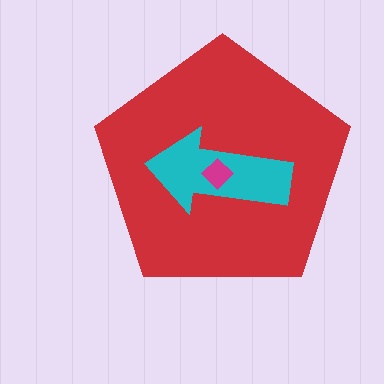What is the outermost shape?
The red pentagon.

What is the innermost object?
The magenta diamond.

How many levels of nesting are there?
3.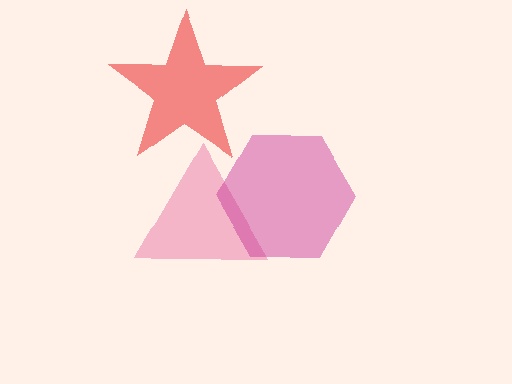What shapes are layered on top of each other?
The layered shapes are: a pink triangle, a red star, a magenta hexagon.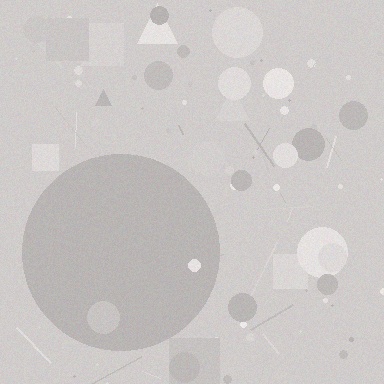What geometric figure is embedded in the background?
A circle is embedded in the background.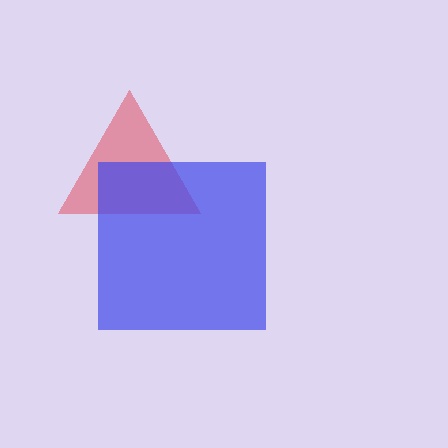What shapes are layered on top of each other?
The layered shapes are: a red triangle, a blue square.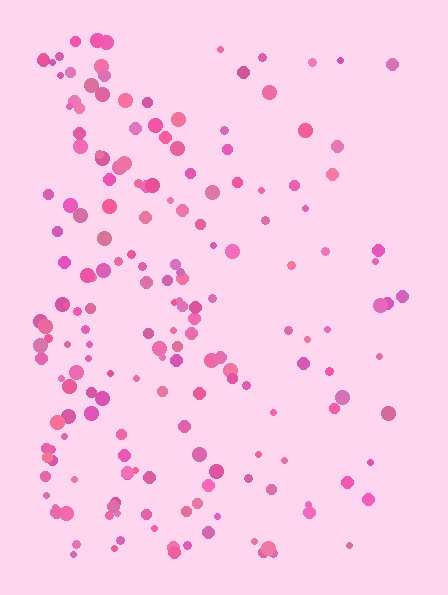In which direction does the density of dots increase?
From right to left, with the left side densest.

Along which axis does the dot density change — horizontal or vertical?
Horizontal.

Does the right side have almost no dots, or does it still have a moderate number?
Still a moderate number, just noticeably fewer than the left.